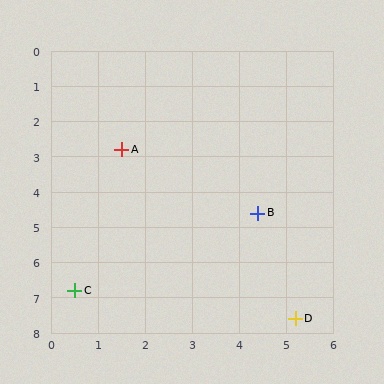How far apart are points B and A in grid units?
Points B and A are about 3.4 grid units apart.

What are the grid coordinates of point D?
Point D is at approximately (5.2, 7.6).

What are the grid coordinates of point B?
Point B is at approximately (4.4, 4.6).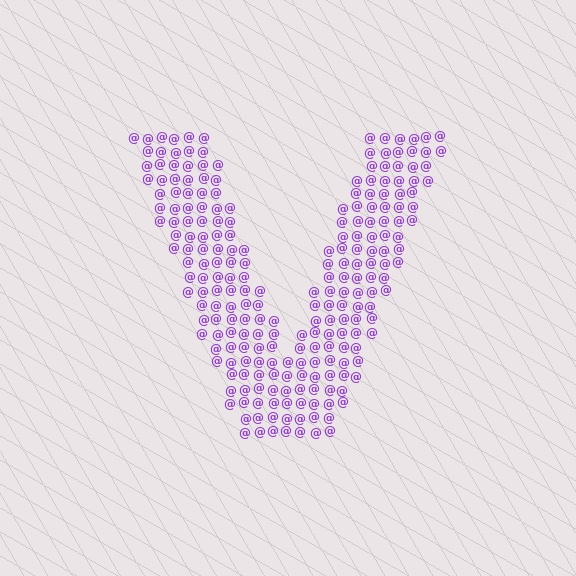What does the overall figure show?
The overall figure shows the letter V.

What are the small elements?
The small elements are at signs.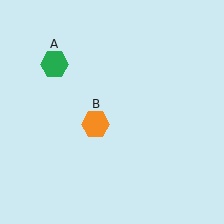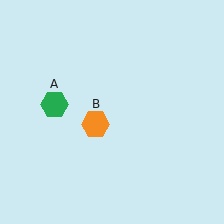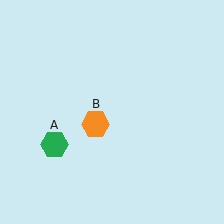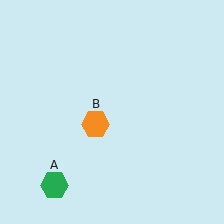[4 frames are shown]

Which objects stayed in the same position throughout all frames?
Orange hexagon (object B) remained stationary.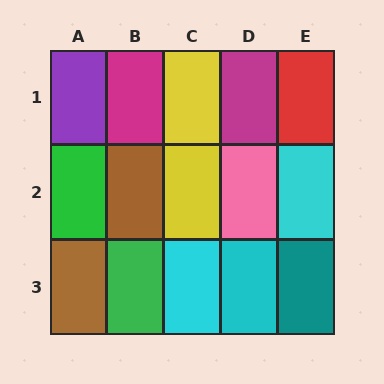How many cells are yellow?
2 cells are yellow.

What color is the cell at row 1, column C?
Yellow.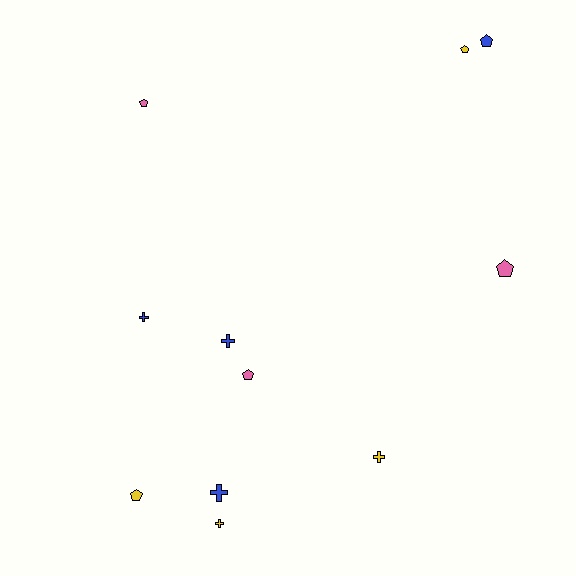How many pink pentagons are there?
There are 3 pink pentagons.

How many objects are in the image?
There are 11 objects.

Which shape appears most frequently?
Pentagon, with 6 objects.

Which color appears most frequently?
Blue, with 4 objects.